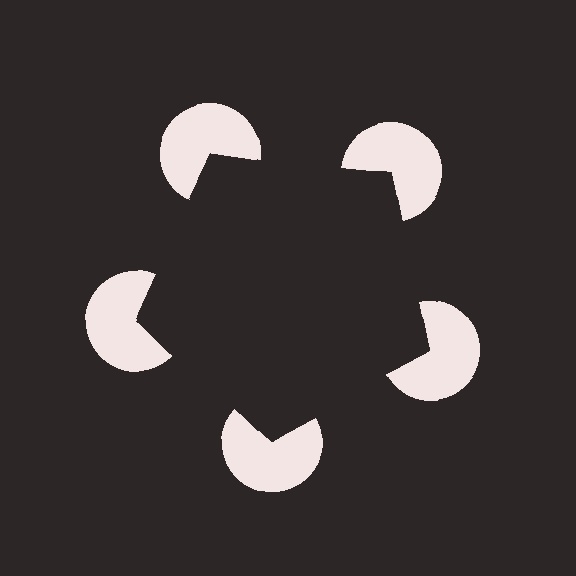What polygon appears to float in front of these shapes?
An illusory pentagon — its edges are inferred from the aligned wedge cuts in the pac-man discs, not physically drawn.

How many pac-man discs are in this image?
There are 5 — one at each vertex of the illusory pentagon.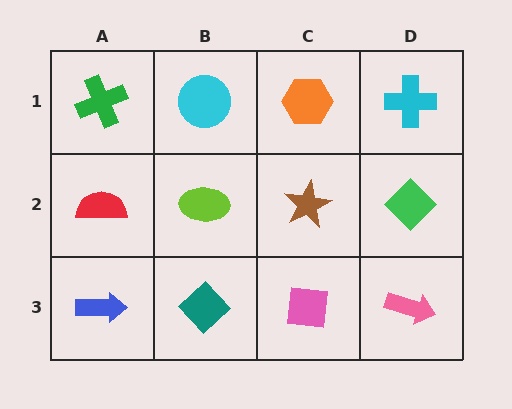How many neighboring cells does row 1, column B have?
3.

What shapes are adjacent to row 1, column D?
A green diamond (row 2, column D), an orange hexagon (row 1, column C).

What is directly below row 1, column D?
A green diamond.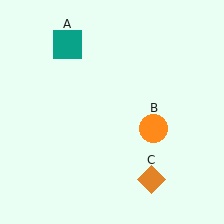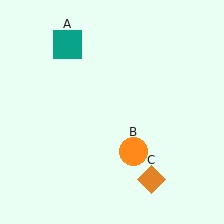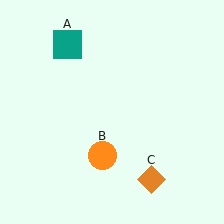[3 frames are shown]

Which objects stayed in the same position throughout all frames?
Teal square (object A) and orange diamond (object C) remained stationary.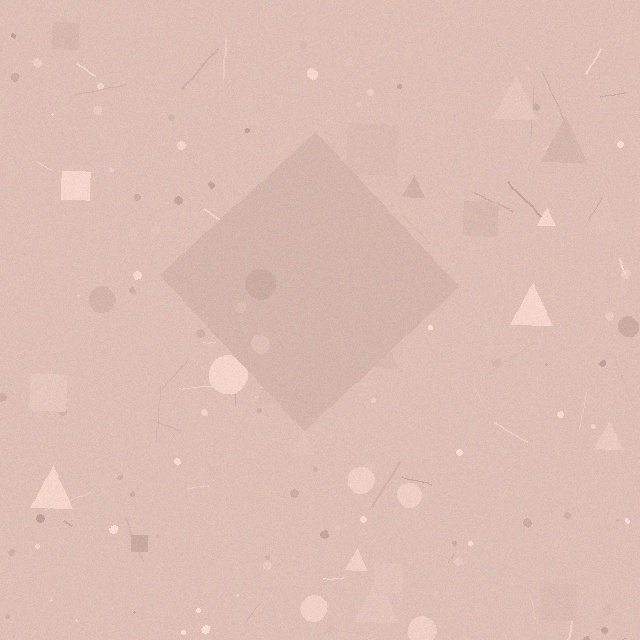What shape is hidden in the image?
A diamond is hidden in the image.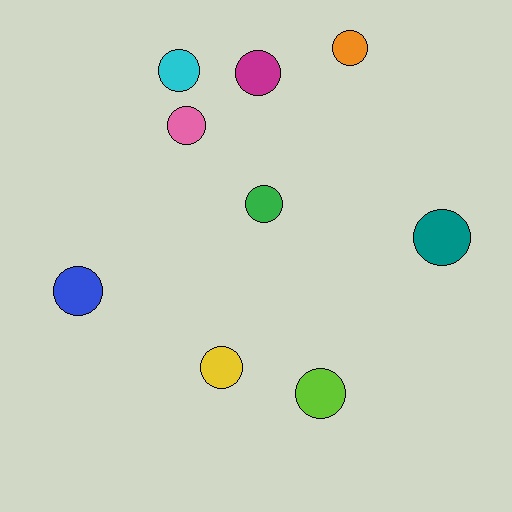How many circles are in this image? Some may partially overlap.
There are 9 circles.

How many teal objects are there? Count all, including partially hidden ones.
There is 1 teal object.